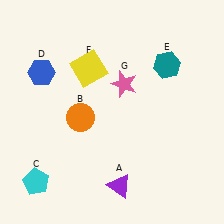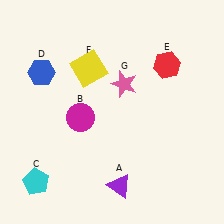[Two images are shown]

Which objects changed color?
B changed from orange to magenta. E changed from teal to red.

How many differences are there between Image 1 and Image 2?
There are 2 differences between the two images.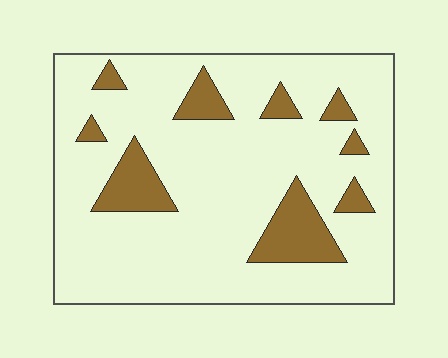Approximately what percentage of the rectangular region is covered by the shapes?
Approximately 15%.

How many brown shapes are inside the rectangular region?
9.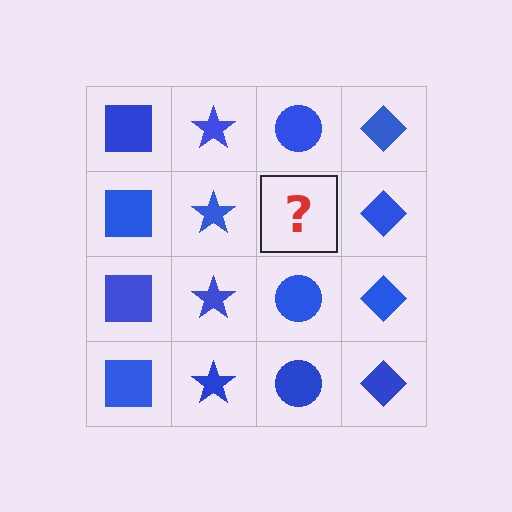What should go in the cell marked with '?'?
The missing cell should contain a blue circle.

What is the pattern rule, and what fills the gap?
The rule is that each column has a consistent shape. The gap should be filled with a blue circle.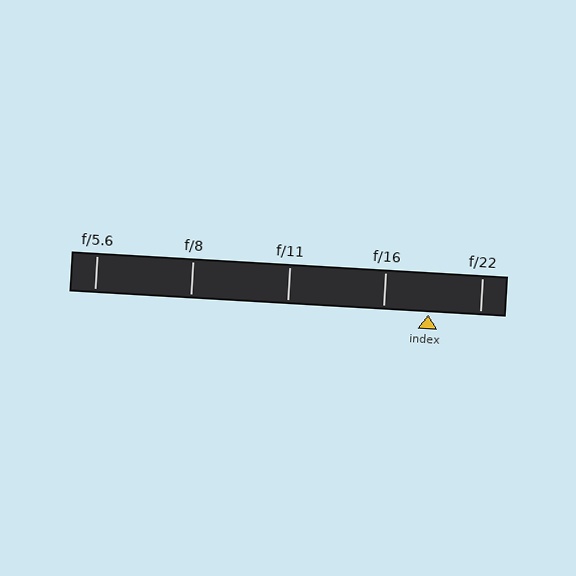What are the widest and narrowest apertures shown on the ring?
The widest aperture shown is f/5.6 and the narrowest is f/22.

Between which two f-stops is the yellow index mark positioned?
The index mark is between f/16 and f/22.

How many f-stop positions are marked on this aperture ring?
There are 5 f-stop positions marked.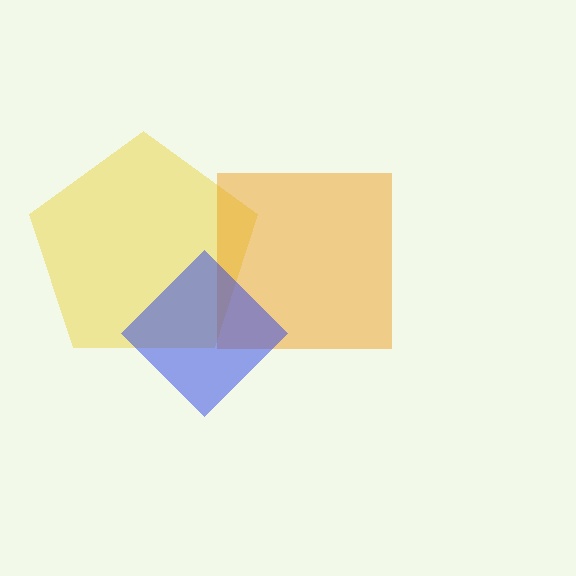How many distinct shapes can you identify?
There are 3 distinct shapes: a yellow pentagon, an orange square, a blue diamond.